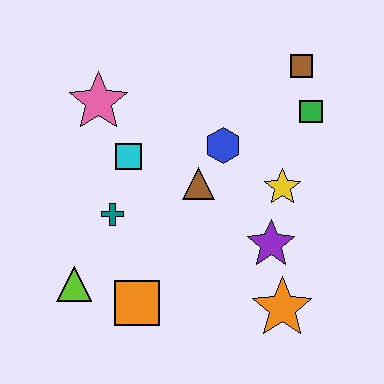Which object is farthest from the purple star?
The pink star is farthest from the purple star.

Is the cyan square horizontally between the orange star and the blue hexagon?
No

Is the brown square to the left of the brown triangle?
No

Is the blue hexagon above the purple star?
Yes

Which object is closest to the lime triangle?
The orange square is closest to the lime triangle.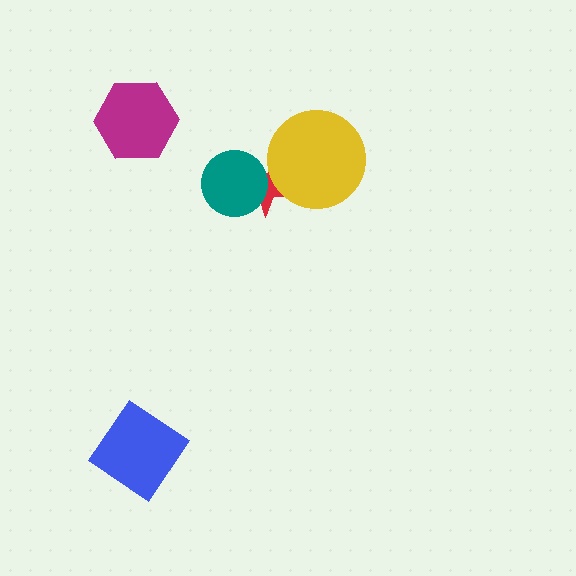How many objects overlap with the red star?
2 objects overlap with the red star.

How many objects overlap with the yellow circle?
1 object overlaps with the yellow circle.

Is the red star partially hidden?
Yes, it is partially covered by another shape.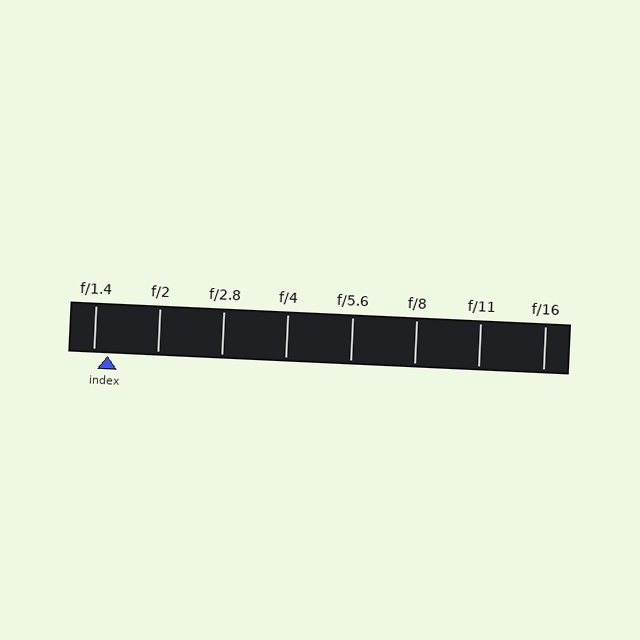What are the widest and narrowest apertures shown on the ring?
The widest aperture shown is f/1.4 and the narrowest is f/16.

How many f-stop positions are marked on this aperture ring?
There are 8 f-stop positions marked.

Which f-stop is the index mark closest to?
The index mark is closest to f/1.4.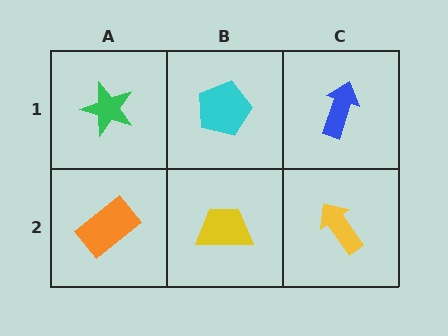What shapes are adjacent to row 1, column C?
A yellow arrow (row 2, column C), a cyan pentagon (row 1, column B).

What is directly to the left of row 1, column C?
A cyan pentagon.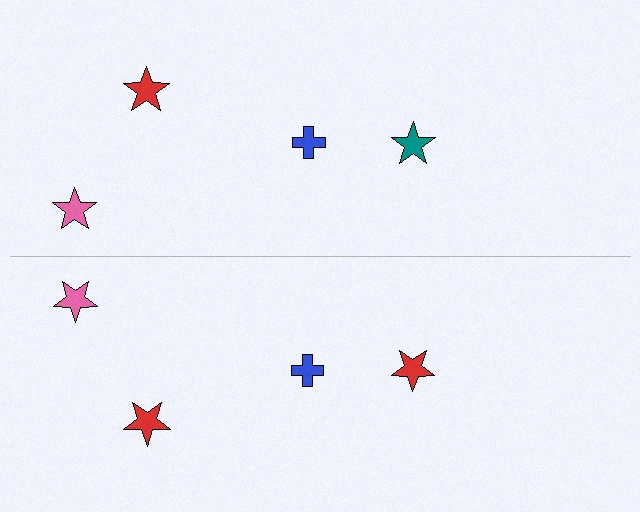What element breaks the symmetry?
The red star on the bottom side breaks the symmetry — its mirror counterpart is teal.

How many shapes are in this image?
There are 8 shapes in this image.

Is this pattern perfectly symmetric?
No, the pattern is not perfectly symmetric. The red star on the bottom side breaks the symmetry — its mirror counterpart is teal.